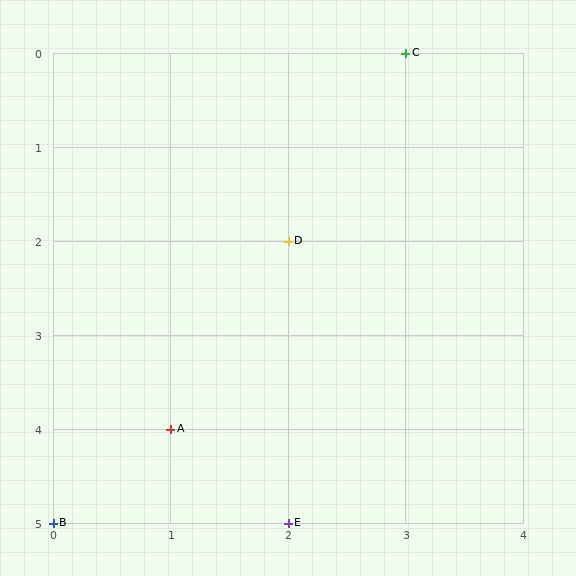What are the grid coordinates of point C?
Point C is at grid coordinates (3, 0).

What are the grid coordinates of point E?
Point E is at grid coordinates (2, 5).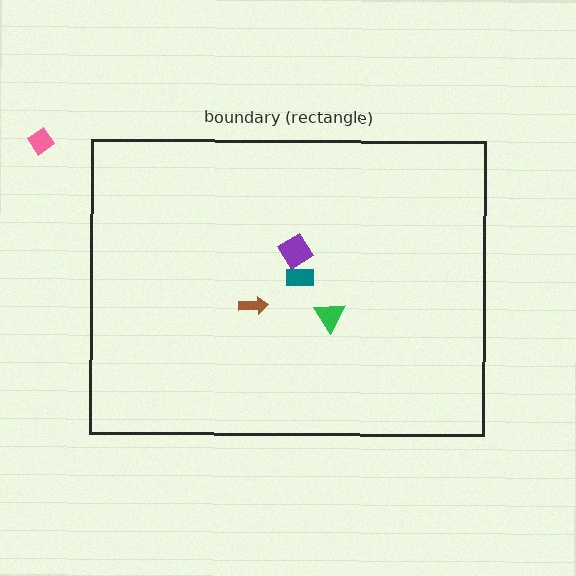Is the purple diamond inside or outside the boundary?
Inside.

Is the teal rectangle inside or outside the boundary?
Inside.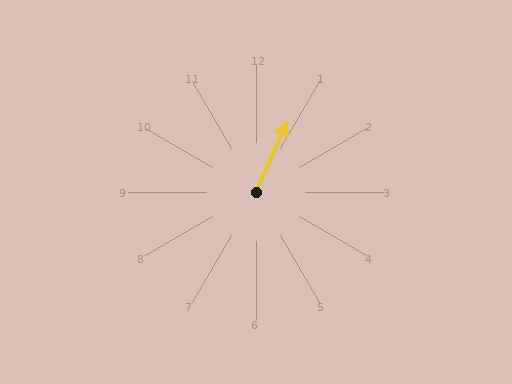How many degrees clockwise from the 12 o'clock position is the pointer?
Approximately 24 degrees.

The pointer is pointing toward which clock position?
Roughly 1 o'clock.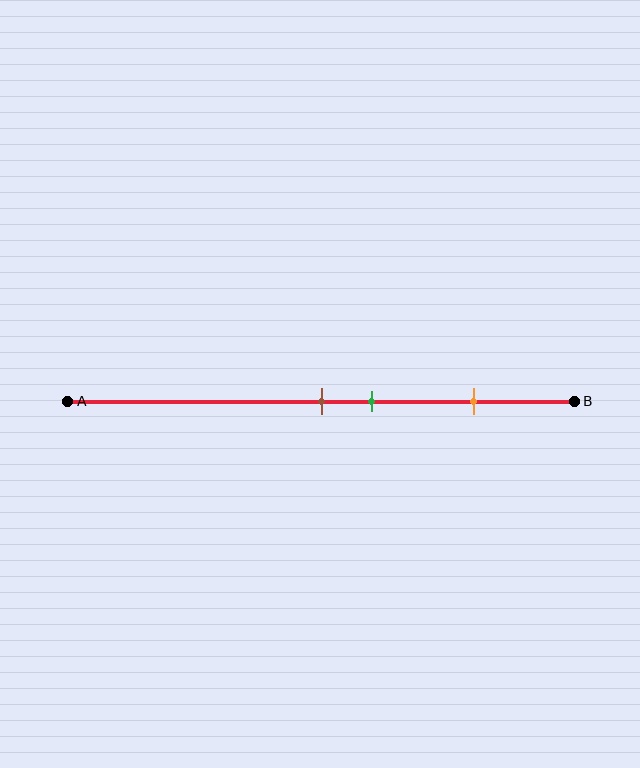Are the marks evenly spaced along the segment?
No, the marks are not evenly spaced.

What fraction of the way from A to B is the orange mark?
The orange mark is approximately 80% (0.8) of the way from A to B.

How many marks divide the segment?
There are 3 marks dividing the segment.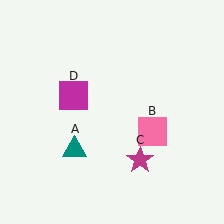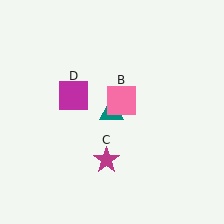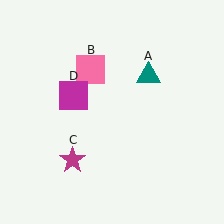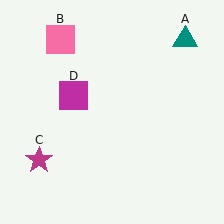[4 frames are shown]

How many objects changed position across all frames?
3 objects changed position: teal triangle (object A), pink square (object B), magenta star (object C).